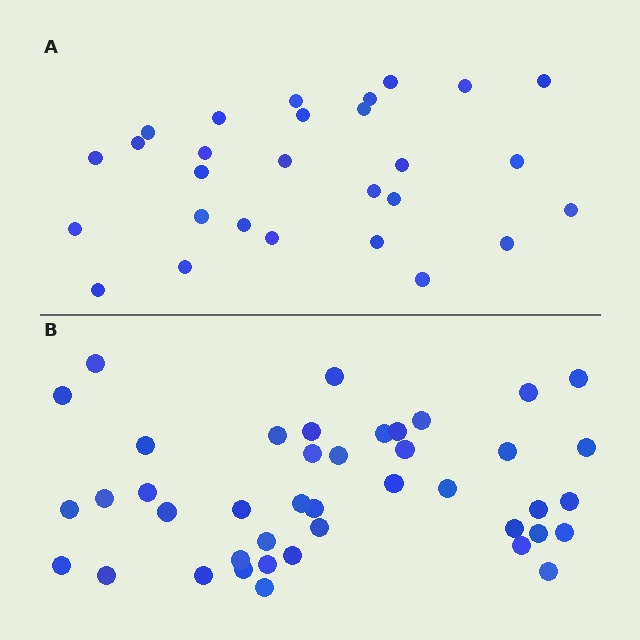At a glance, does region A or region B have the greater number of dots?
Region B (the bottom region) has more dots.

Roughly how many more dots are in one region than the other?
Region B has approximately 15 more dots than region A.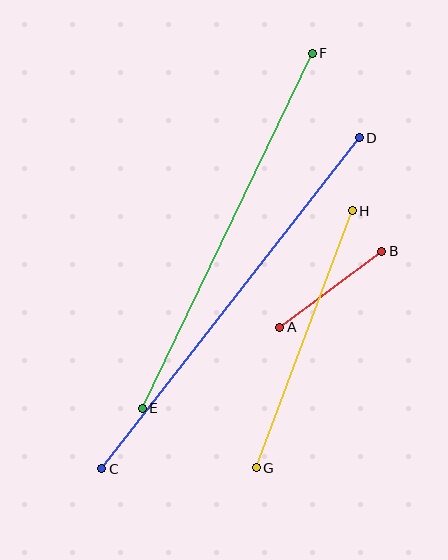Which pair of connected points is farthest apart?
Points C and D are farthest apart.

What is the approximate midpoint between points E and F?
The midpoint is at approximately (227, 231) pixels.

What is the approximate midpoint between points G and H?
The midpoint is at approximately (304, 339) pixels.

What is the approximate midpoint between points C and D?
The midpoint is at approximately (230, 303) pixels.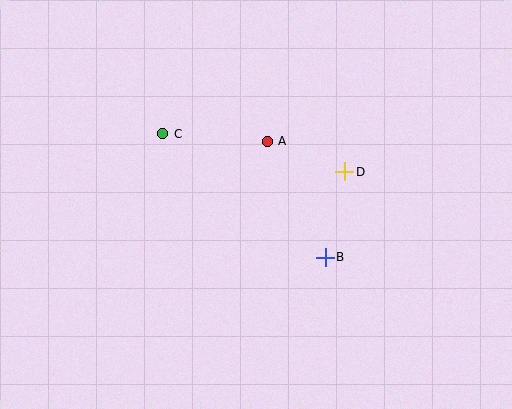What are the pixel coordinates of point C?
Point C is at (163, 134).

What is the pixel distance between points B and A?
The distance between B and A is 130 pixels.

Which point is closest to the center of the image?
Point A at (267, 141) is closest to the center.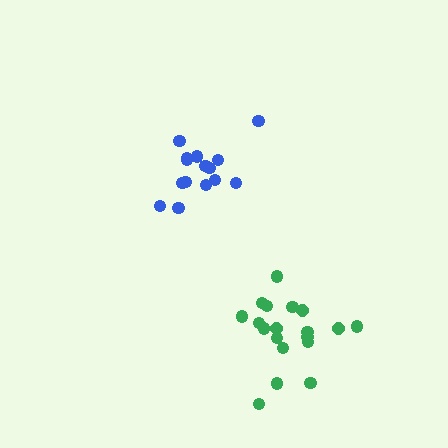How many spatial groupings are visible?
There are 2 spatial groupings.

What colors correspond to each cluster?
The clusters are colored: blue, green.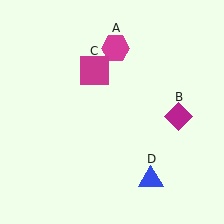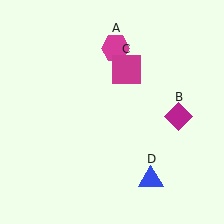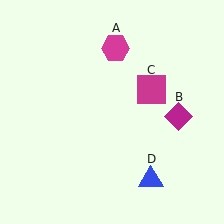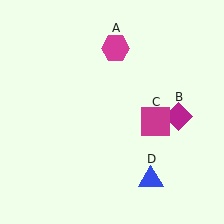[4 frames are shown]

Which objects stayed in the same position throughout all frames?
Magenta hexagon (object A) and magenta diamond (object B) and blue triangle (object D) remained stationary.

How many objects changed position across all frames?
1 object changed position: magenta square (object C).